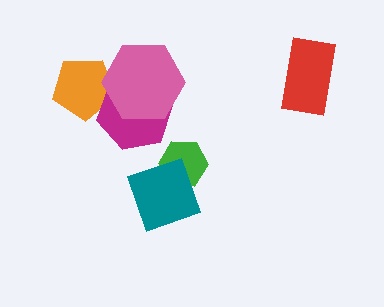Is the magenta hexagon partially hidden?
Yes, it is partially covered by another shape.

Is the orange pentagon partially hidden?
Yes, it is partially covered by another shape.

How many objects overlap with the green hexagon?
1 object overlaps with the green hexagon.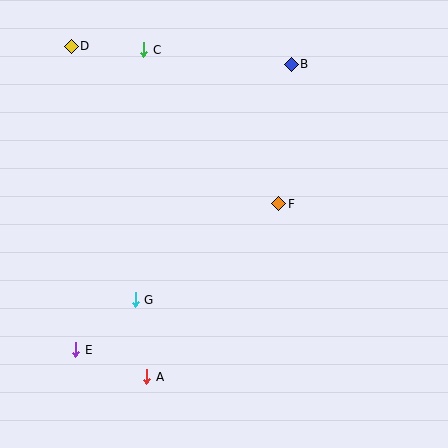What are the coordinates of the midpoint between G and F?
The midpoint between G and F is at (207, 252).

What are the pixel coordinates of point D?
Point D is at (71, 46).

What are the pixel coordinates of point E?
Point E is at (76, 350).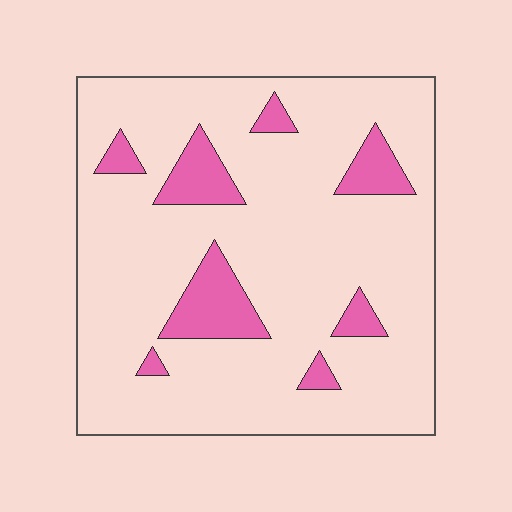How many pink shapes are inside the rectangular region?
8.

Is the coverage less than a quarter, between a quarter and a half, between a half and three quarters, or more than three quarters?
Less than a quarter.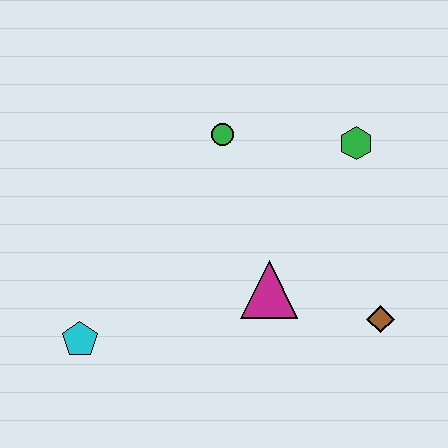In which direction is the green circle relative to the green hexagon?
The green circle is to the left of the green hexagon.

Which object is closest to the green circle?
The green hexagon is closest to the green circle.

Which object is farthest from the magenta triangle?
The cyan pentagon is farthest from the magenta triangle.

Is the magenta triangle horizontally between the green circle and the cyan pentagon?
No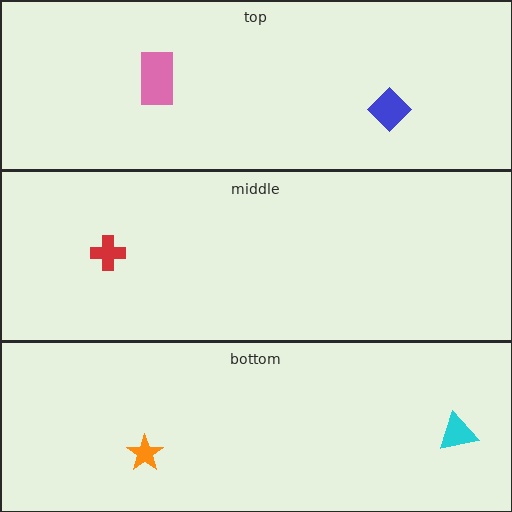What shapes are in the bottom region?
The orange star, the cyan triangle.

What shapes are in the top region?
The blue diamond, the pink rectangle.